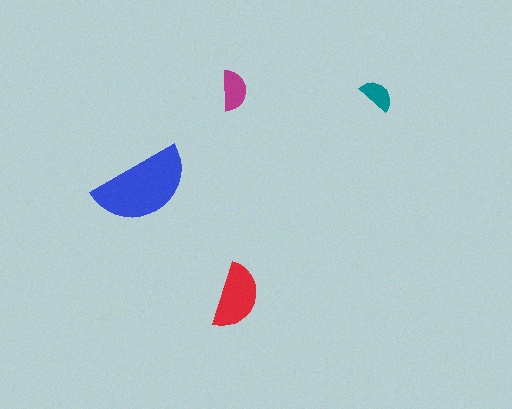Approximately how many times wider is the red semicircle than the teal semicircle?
About 2 times wider.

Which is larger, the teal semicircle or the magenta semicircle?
The magenta one.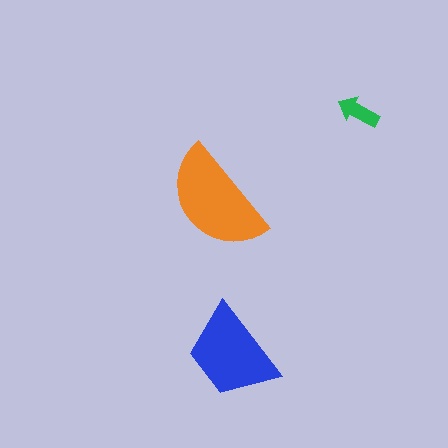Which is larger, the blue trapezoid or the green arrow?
The blue trapezoid.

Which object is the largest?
The orange semicircle.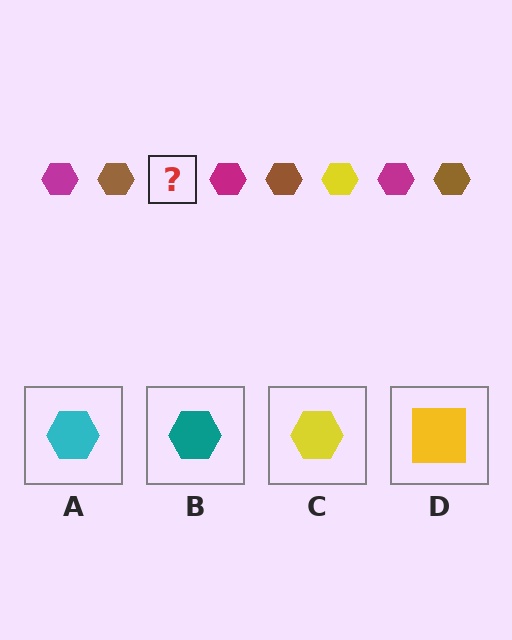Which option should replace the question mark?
Option C.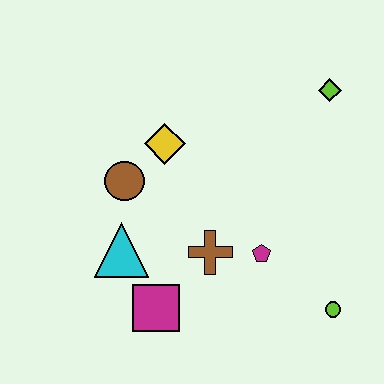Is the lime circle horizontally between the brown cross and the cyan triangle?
No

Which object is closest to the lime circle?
The magenta pentagon is closest to the lime circle.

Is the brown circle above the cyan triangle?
Yes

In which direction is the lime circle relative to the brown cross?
The lime circle is to the right of the brown cross.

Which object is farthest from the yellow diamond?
The lime circle is farthest from the yellow diamond.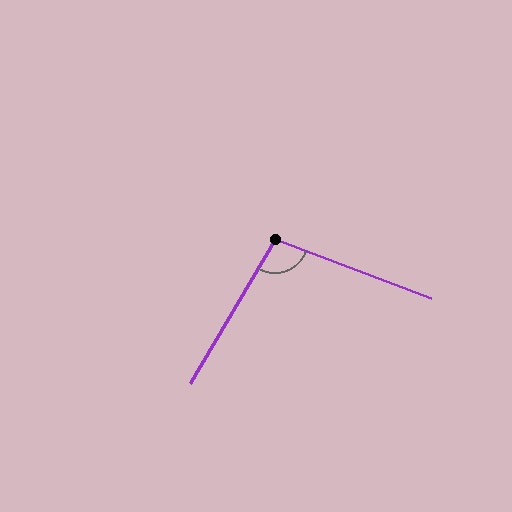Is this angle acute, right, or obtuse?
It is obtuse.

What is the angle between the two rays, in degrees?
Approximately 100 degrees.